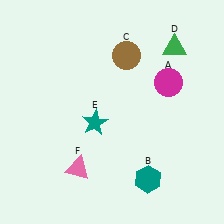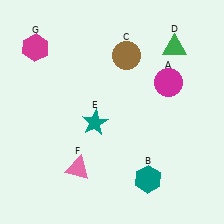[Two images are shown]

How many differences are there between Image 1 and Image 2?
There is 1 difference between the two images.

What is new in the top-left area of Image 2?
A magenta hexagon (G) was added in the top-left area of Image 2.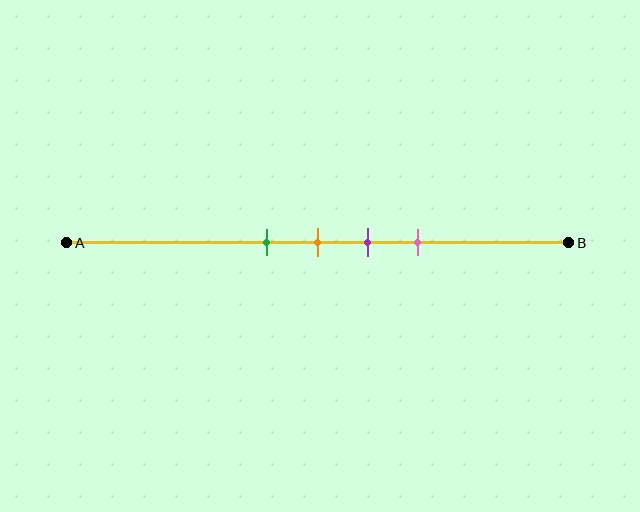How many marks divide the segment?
There are 4 marks dividing the segment.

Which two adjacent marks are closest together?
The green and orange marks are the closest adjacent pair.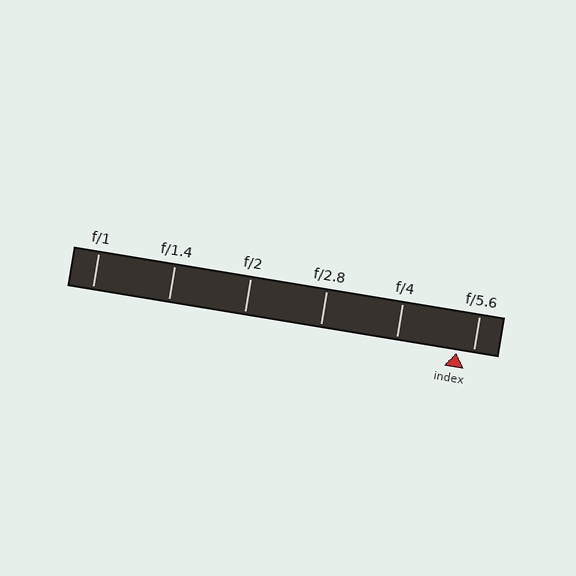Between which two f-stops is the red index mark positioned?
The index mark is between f/4 and f/5.6.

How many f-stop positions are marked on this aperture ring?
There are 6 f-stop positions marked.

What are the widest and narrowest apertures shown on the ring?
The widest aperture shown is f/1 and the narrowest is f/5.6.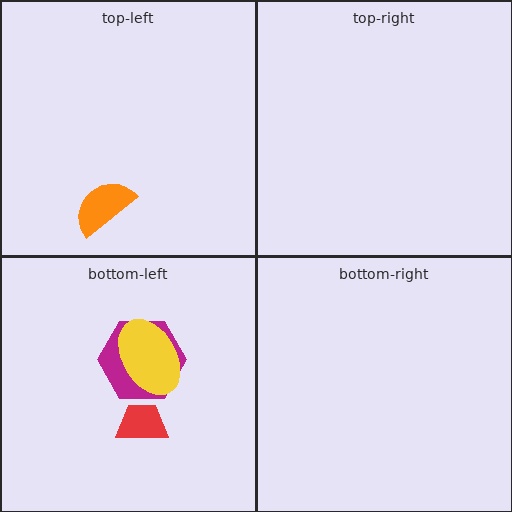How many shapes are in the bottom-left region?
3.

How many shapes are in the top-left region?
1.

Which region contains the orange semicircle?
The top-left region.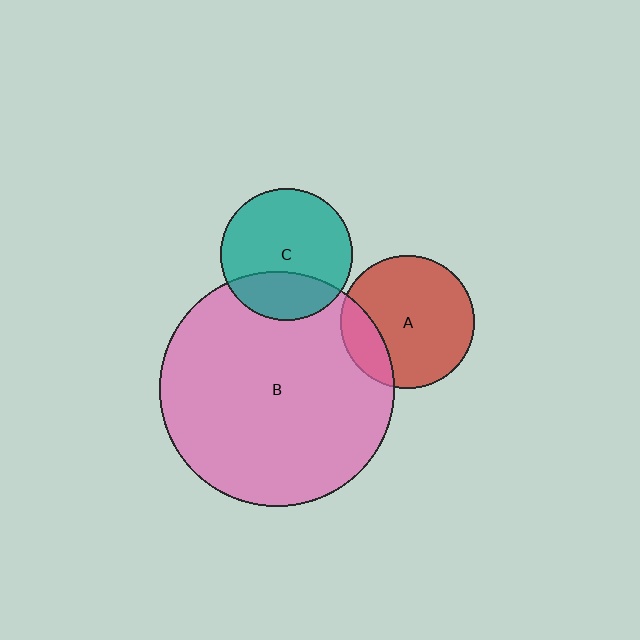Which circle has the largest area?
Circle B (pink).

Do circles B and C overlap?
Yes.